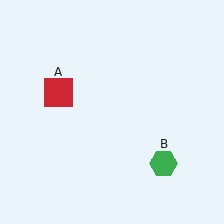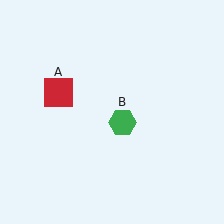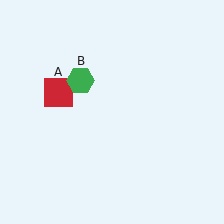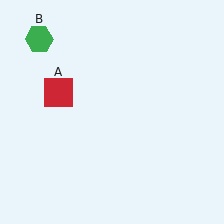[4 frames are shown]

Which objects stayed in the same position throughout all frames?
Red square (object A) remained stationary.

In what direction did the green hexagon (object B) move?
The green hexagon (object B) moved up and to the left.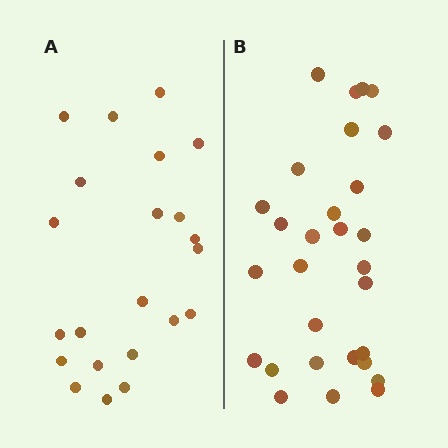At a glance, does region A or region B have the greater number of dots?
Region B (the right region) has more dots.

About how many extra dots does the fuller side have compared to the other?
Region B has roughly 8 or so more dots than region A.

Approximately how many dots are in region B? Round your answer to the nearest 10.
About 30 dots. (The exact count is 29, which rounds to 30.)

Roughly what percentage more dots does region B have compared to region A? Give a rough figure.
About 30% more.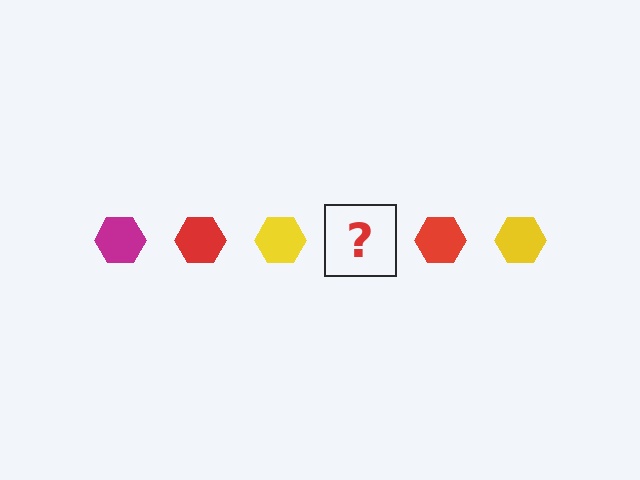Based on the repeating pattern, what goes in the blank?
The blank should be a magenta hexagon.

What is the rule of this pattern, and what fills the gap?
The rule is that the pattern cycles through magenta, red, yellow hexagons. The gap should be filled with a magenta hexagon.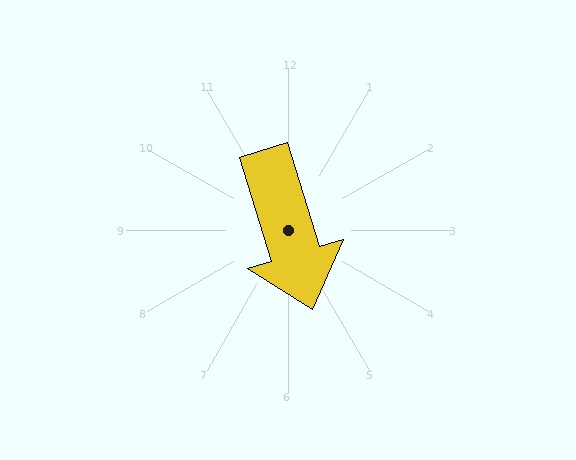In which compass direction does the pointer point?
South.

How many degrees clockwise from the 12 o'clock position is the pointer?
Approximately 163 degrees.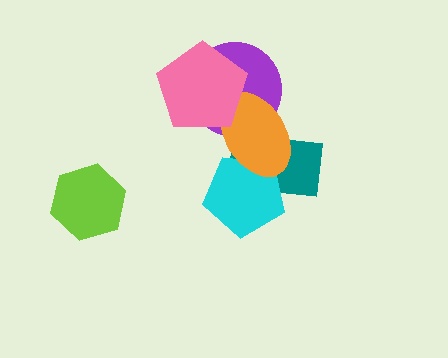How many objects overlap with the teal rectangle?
2 objects overlap with the teal rectangle.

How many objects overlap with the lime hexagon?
0 objects overlap with the lime hexagon.